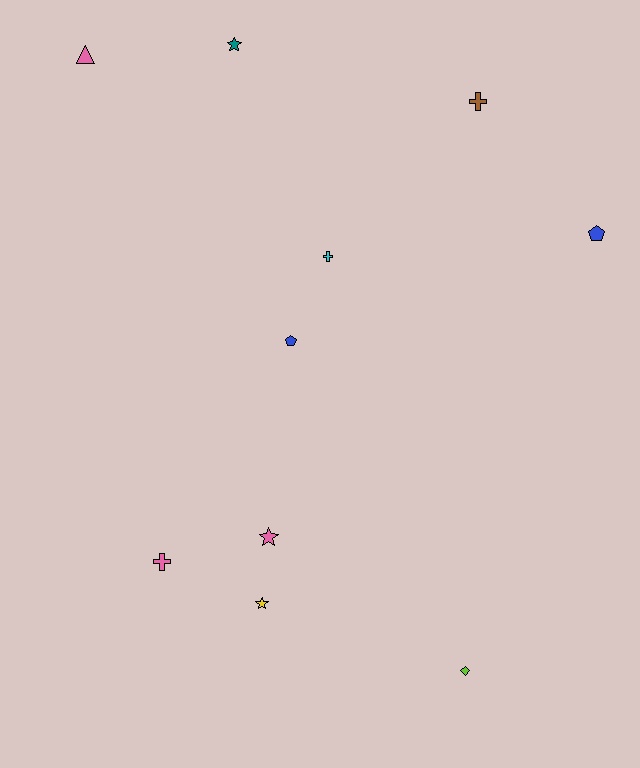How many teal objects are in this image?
There is 1 teal object.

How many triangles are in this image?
There is 1 triangle.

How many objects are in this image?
There are 10 objects.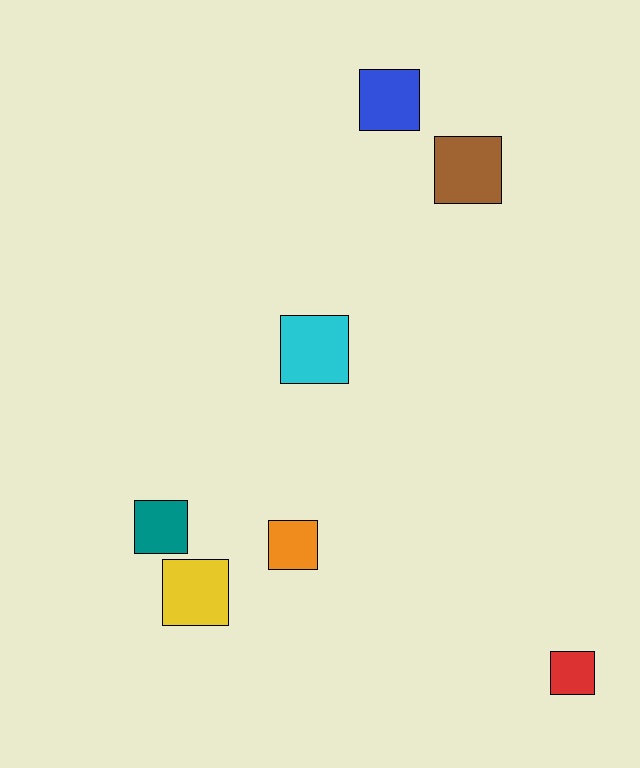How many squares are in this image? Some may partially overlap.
There are 7 squares.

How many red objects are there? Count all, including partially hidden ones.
There is 1 red object.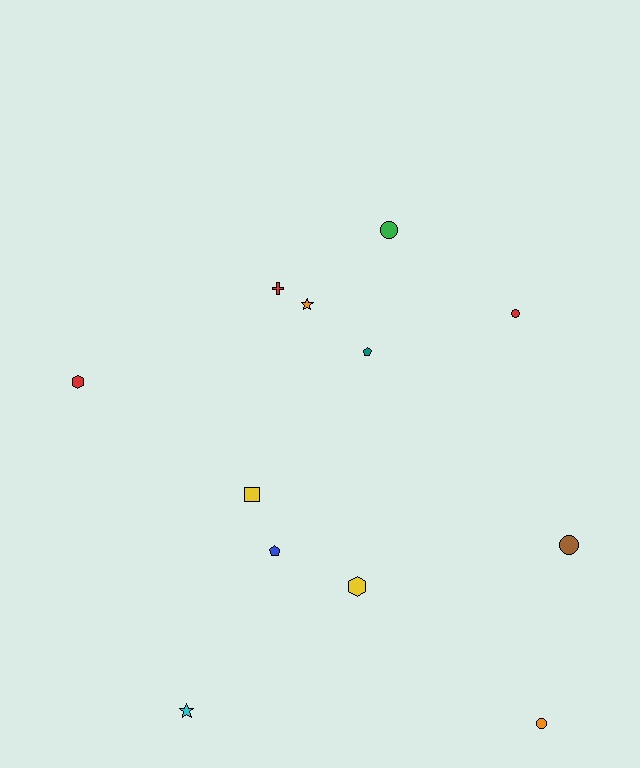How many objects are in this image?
There are 12 objects.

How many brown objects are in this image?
There is 1 brown object.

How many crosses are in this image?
There is 1 cross.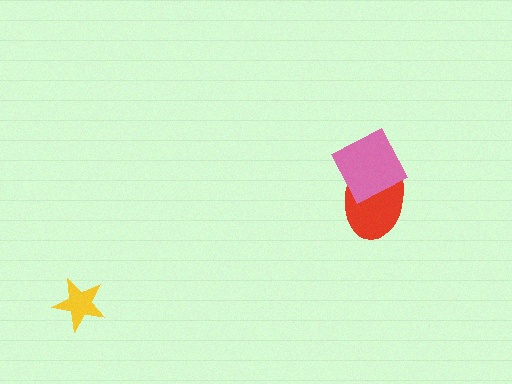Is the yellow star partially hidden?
No, no other shape covers it.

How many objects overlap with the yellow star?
0 objects overlap with the yellow star.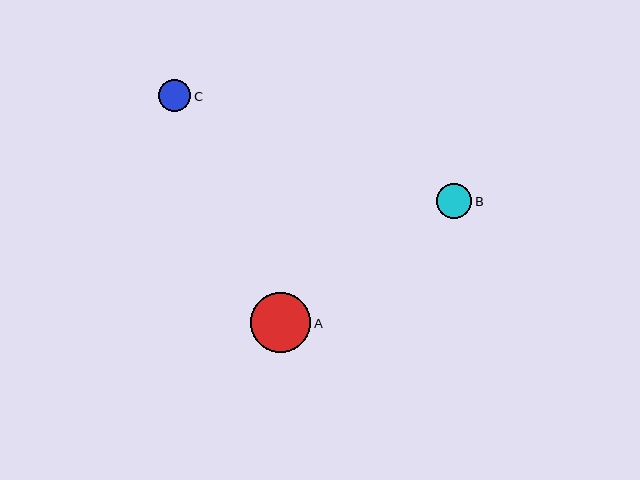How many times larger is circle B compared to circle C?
Circle B is approximately 1.1 times the size of circle C.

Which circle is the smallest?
Circle C is the smallest with a size of approximately 32 pixels.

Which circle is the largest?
Circle A is the largest with a size of approximately 60 pixels.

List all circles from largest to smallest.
From largest to smallest: A, B, C.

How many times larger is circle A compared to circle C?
Circle A is approximately 1.9 times the size of circle C.